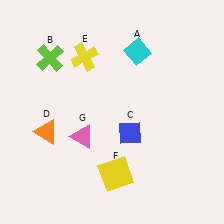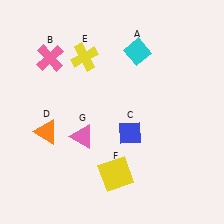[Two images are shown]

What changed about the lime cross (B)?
In Image 1, B is lime. In Image 2, it changed to pink.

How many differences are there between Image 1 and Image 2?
There is 1 difference between the two images.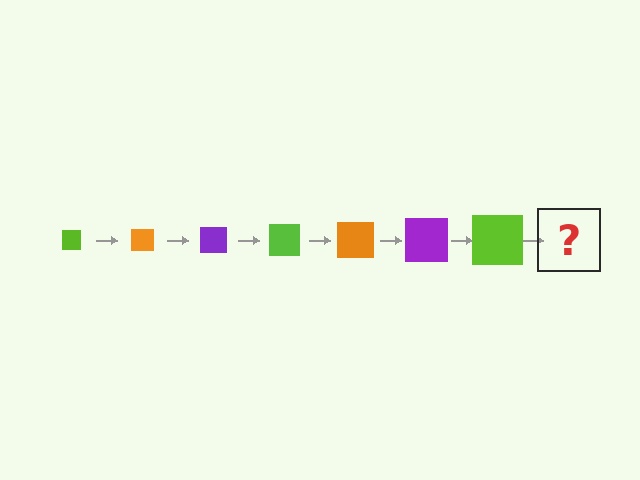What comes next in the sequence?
The next element should be an orange square, larger than the previous one.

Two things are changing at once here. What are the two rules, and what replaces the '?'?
The two rules are that the square grows larger each step and the color cycles through lime, orange, and purple. The '?' should be an orange square, larger than the previous one.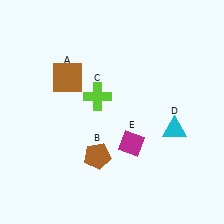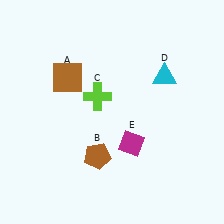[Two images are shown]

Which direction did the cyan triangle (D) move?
The cyan triangle (D) moved up.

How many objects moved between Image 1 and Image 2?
1 object moved between the two images.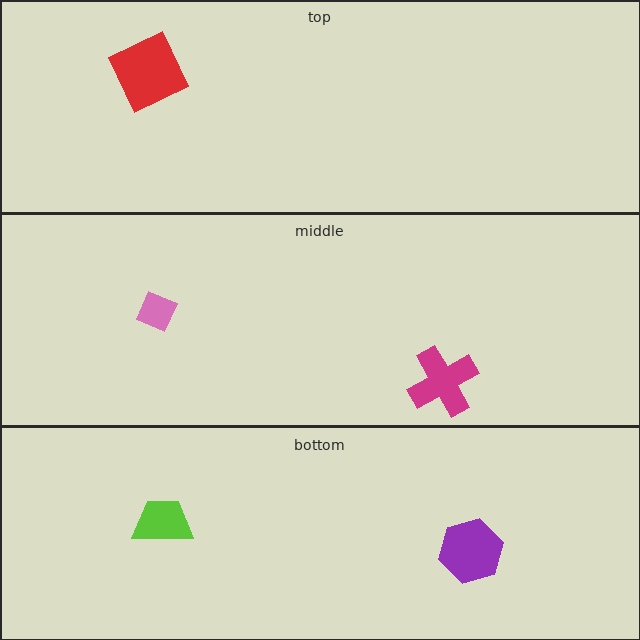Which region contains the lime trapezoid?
The bottom region.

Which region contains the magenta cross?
The middle region.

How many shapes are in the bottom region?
2.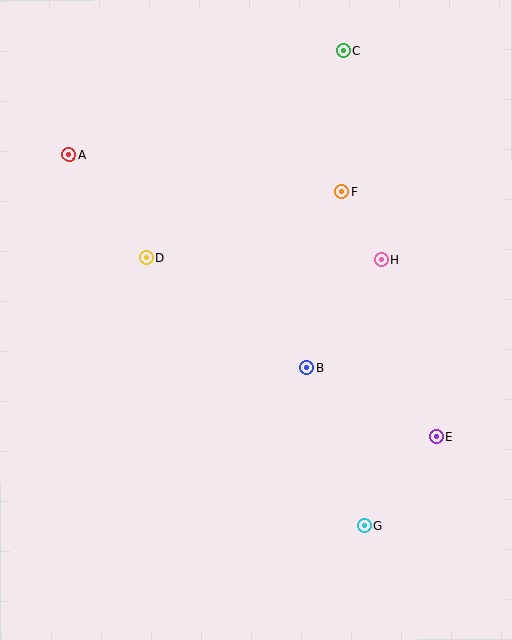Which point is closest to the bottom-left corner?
Point G is closest to the bottom-left corner.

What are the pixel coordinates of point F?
Point F is at (341, 192).